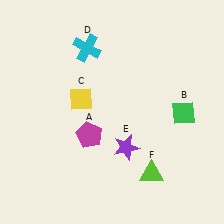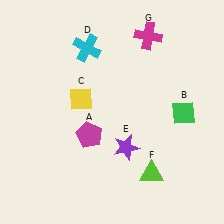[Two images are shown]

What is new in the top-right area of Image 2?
A magenta cross (G) was added in the top-right area of Image 2.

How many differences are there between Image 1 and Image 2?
There is 1 difference between the two images.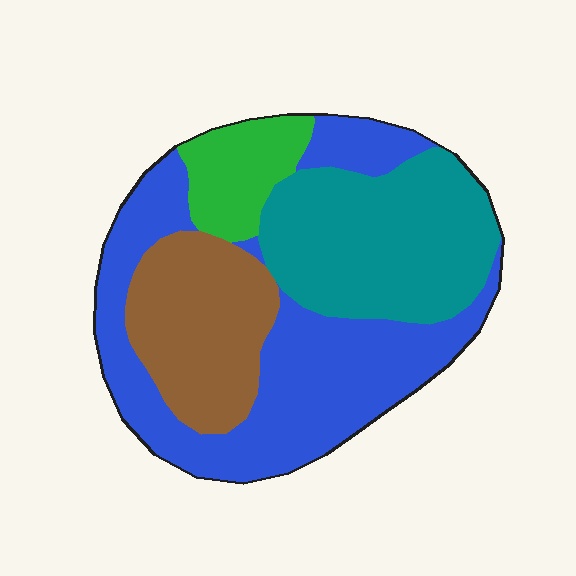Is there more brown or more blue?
Blue.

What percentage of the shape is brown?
Brown takes up between a sixth and a third of the shape.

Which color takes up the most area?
Blue, at roughly 40%.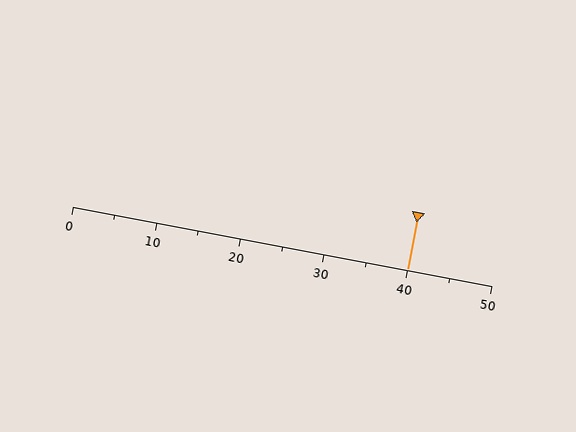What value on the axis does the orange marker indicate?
The marker indicates approximately 40.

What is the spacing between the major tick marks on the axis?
The major ticks are spaced 10 apart.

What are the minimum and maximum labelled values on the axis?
The axis runs from 0 to 50.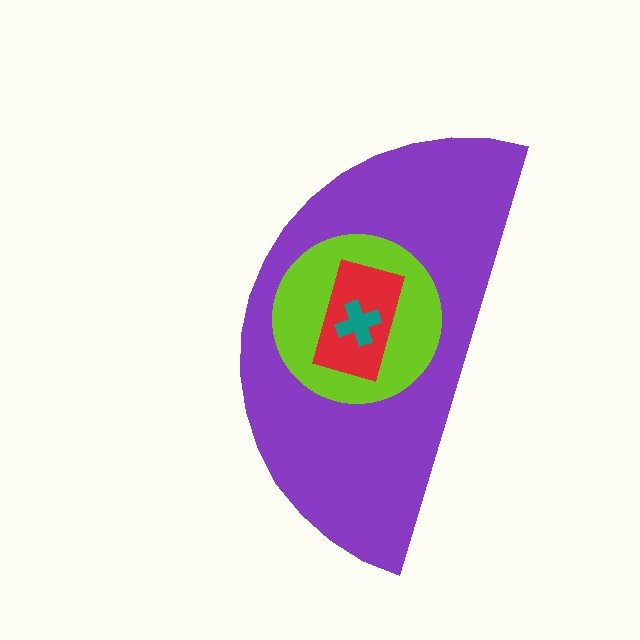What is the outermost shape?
The purple semicircle.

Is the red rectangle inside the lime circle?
Yes.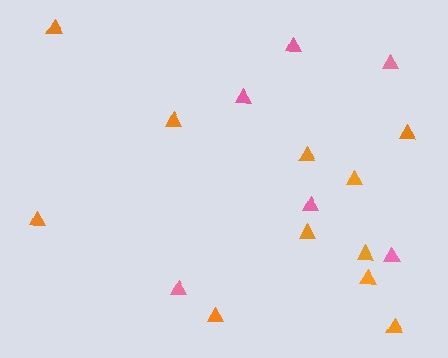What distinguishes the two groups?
There are 2 groups: one group of orange triangles (11) and one group of pink triangles (6).